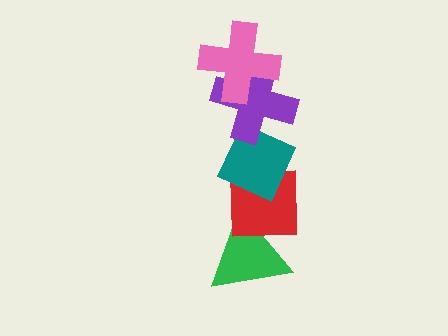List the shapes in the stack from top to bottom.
From top to bottom: the pink cross, the purple cross, the teal diamond, the red square, the green triangle.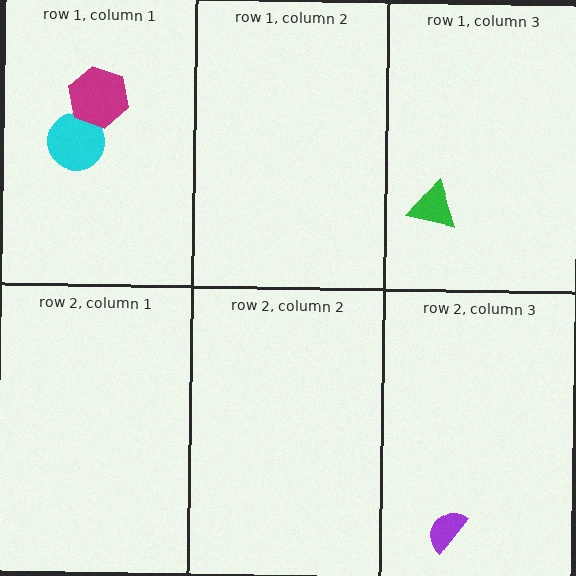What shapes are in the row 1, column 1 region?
The cyan circle, the magenta hexagon.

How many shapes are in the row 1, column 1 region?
2.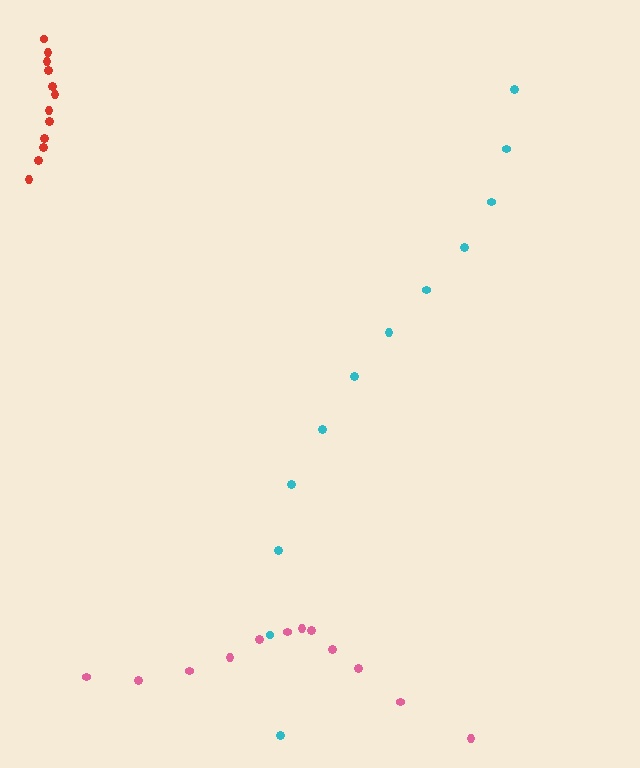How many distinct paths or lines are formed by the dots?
There are 3 distinct paths.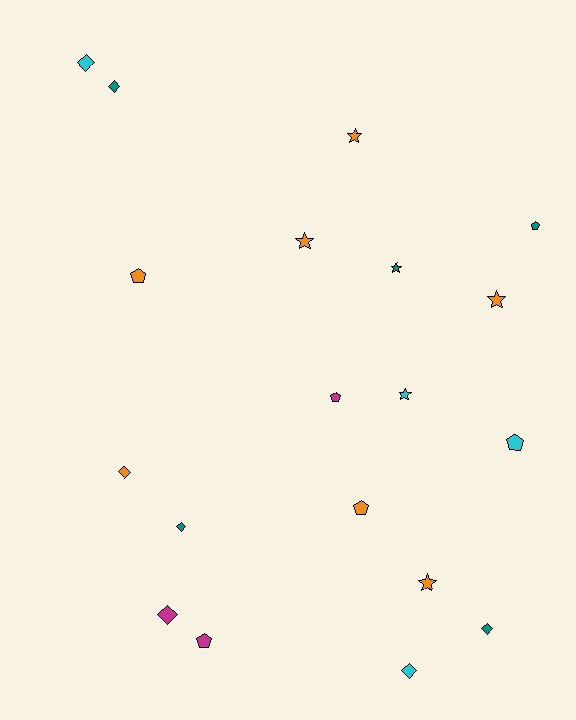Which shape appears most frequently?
Diamond, with 7 objects.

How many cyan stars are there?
There is 1 cyan star.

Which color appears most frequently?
Orange, with 7 objects.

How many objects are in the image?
There are 19 objects.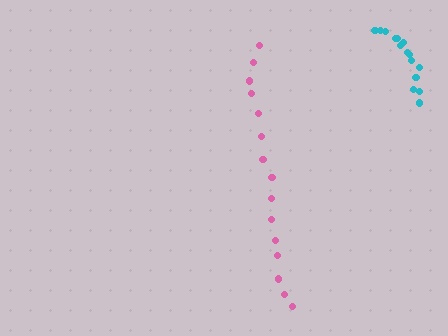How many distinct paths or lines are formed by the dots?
There are 2 distinct paths.